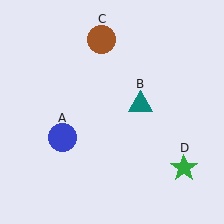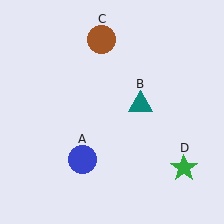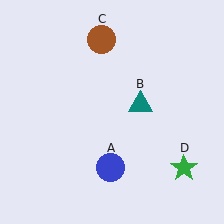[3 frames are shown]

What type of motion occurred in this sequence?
The blue circle (object A) rotated counterclockwise around the center of the scene.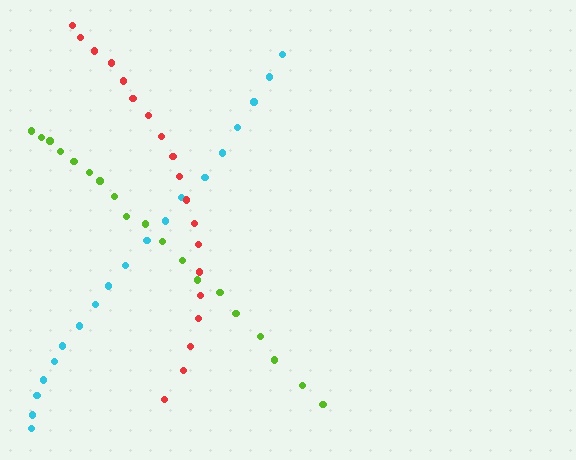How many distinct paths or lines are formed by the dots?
There are 3 distinct paths.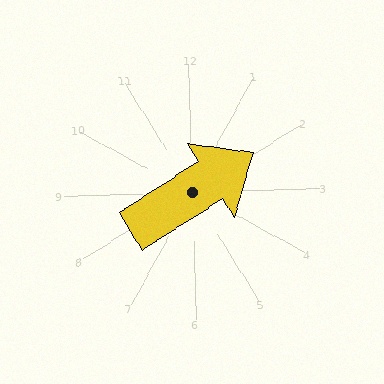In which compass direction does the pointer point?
Northeast.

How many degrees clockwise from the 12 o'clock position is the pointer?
Approximately 59 degrees.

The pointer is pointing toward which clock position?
Roughly 2 o'clock.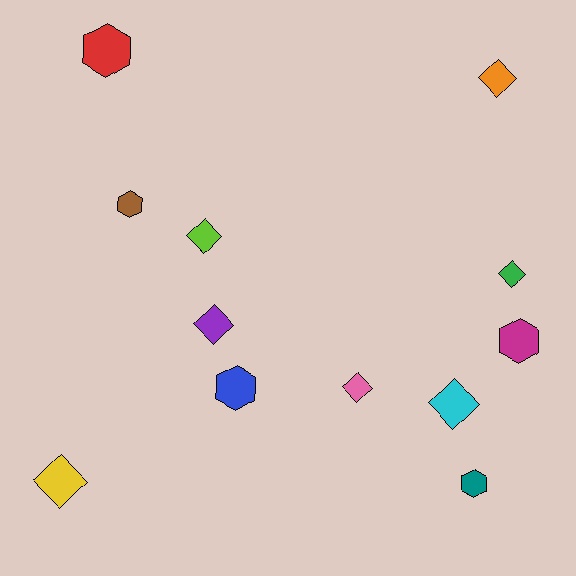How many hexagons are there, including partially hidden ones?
There are 5 hexagons.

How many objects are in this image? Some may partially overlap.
There are 12 objects.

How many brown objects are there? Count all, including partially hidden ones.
There is 1 brown object.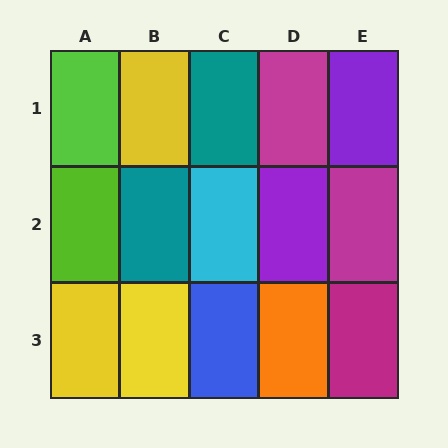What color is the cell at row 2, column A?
Lime.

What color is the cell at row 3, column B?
Yellow.